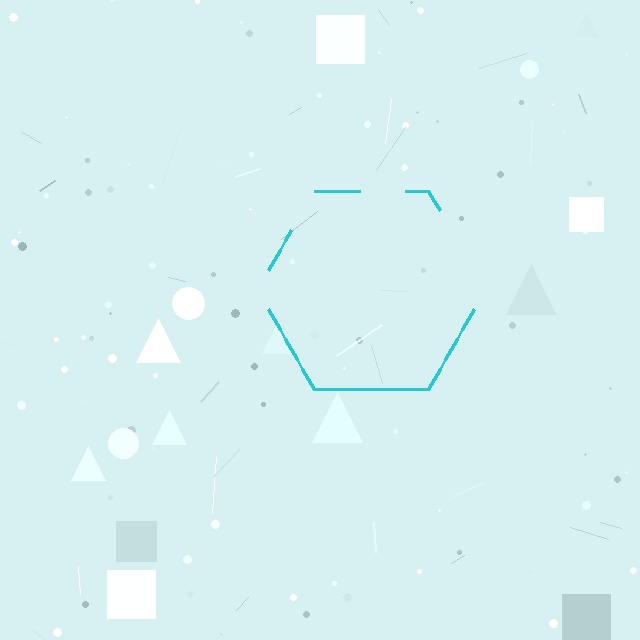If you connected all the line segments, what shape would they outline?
They would outline a hexagon.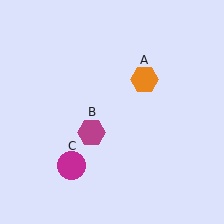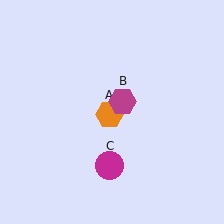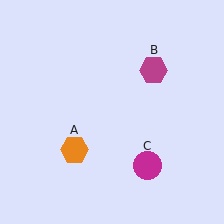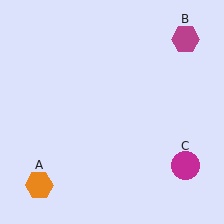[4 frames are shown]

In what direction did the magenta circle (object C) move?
The magenta circle (object C) moved right.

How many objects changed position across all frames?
3 objects changed position: orange hexagon (object A), magenta hexagon (object B), magenta circle (object C).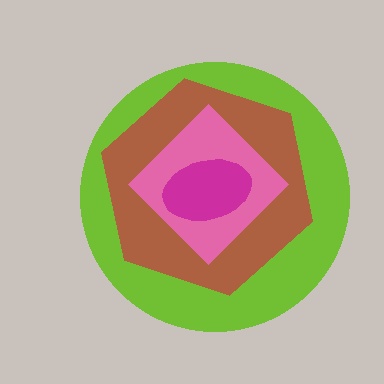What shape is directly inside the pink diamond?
The magenta ellipse.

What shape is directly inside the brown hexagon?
The pink diamond.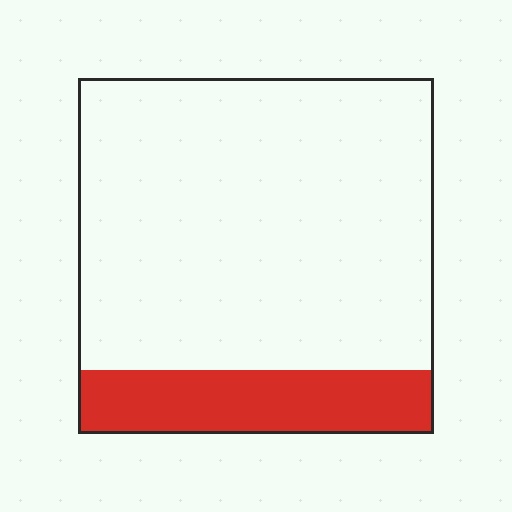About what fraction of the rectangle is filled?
About one sixth (1/6).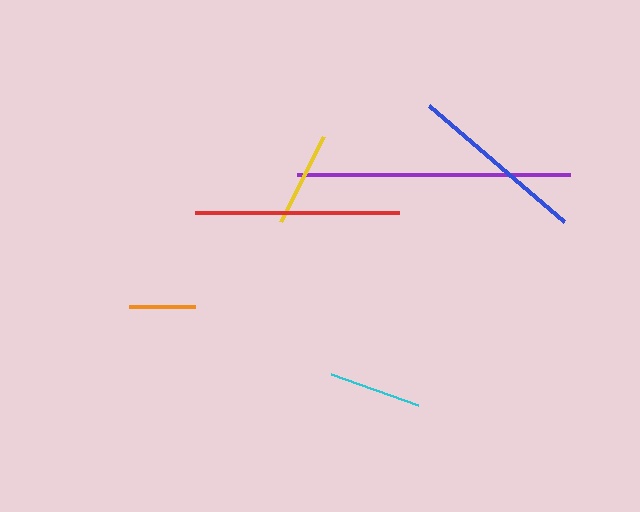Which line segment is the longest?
The purple line is the longest at approximately 273 pixels.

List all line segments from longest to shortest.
From longest to shortest: purple, red, blue, yellow, cyan, orange.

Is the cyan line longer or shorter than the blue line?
The blue line is longer than the cyan line.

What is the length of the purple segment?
The purple segment is approximately 273 pixels long.